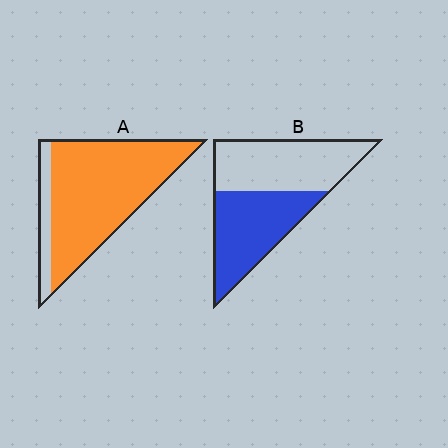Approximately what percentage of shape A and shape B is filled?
A is approximately 85% and B is approximately 50%.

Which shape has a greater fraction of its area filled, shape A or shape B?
Shape A.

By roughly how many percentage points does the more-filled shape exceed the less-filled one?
By roughly 35 percentage points (A over B).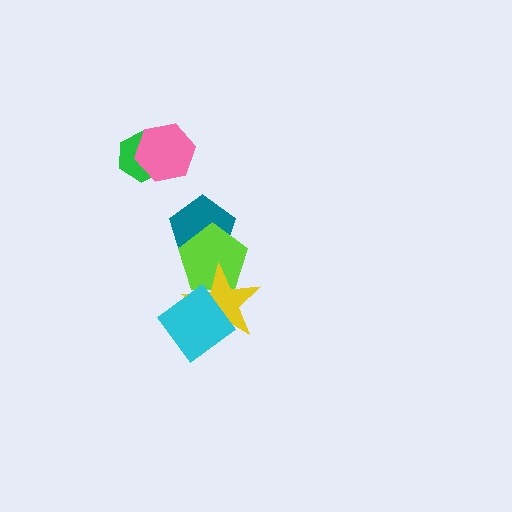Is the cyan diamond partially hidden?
No, no other shape covers it.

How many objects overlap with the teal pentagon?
1 object overlaps with the teal pentagon.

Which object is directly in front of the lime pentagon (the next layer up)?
The yellow star is directly in front of the lime pentagon.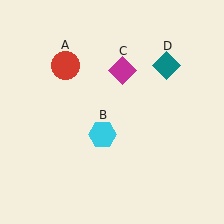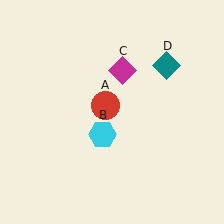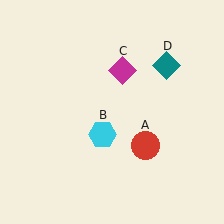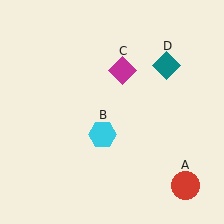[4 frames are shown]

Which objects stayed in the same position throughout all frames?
Cyan hexagon (object B) and magenta diamond (object C) and teal diamond (object D) remained stationary.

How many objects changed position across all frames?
1 object changed position: red circle (object A).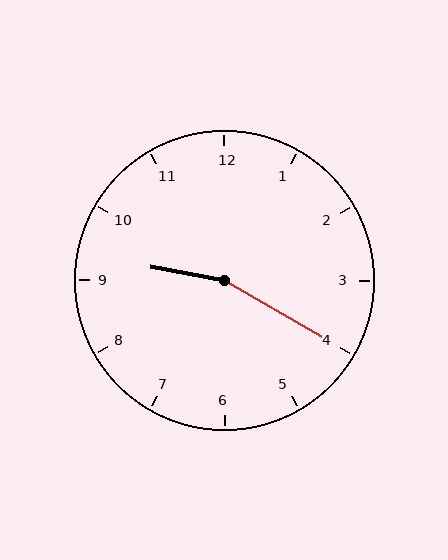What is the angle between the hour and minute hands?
Approximately 160 degrees.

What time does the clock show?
9:20.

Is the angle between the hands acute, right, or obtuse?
It is obtuse.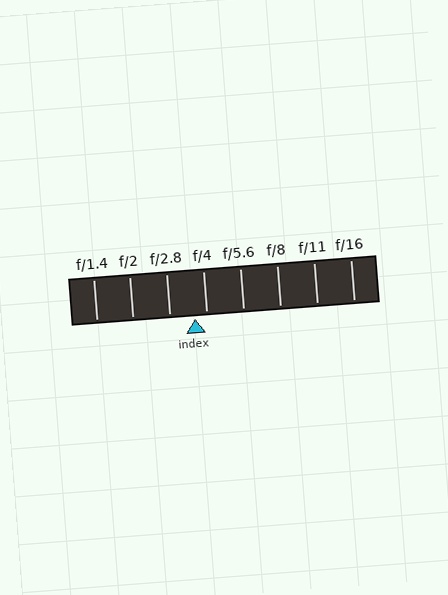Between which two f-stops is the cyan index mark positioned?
The index mark is between f/2.8 and f/4.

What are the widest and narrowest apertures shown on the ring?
The widest aperture shown is f/1.4 and the narrowest is f/16.